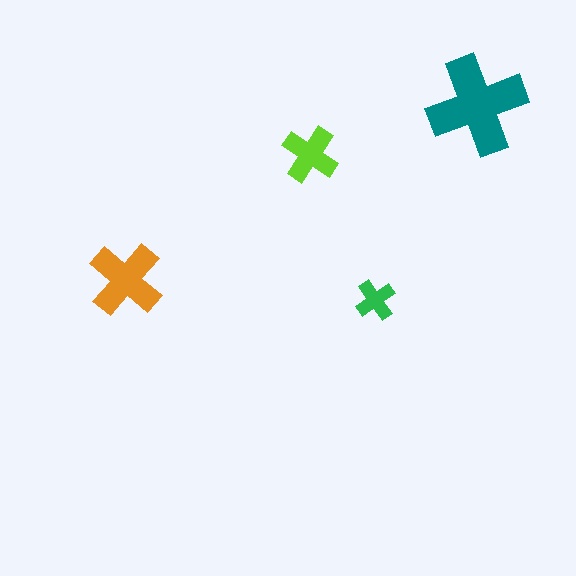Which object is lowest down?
The green cross is bottommost.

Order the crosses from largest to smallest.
the teal one, the orange one, the lime one, the green one.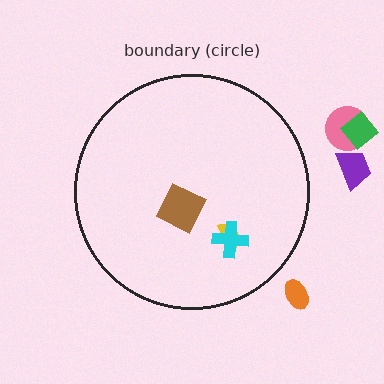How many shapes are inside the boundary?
3 inside, 4 outside.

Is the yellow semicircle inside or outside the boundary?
Inside.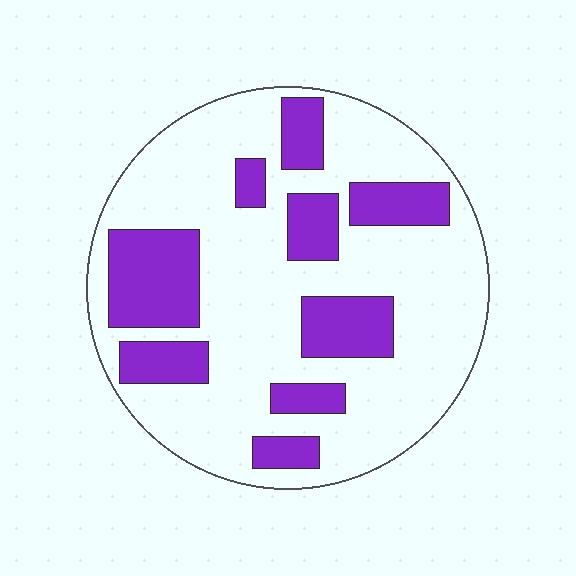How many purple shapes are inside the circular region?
9.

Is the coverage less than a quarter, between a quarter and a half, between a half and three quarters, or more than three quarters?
Between a quarter and a half.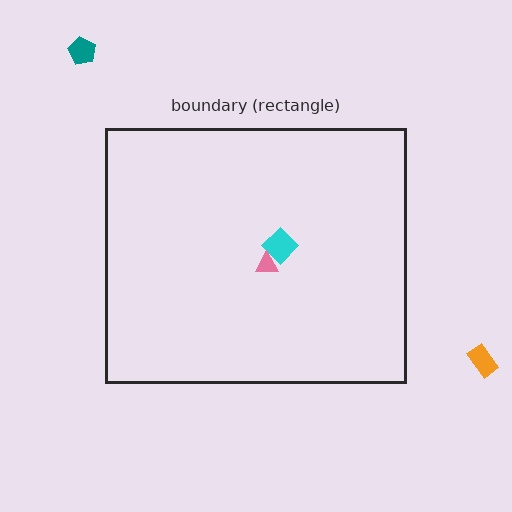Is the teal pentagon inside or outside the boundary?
Outside.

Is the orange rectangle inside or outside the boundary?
Outside.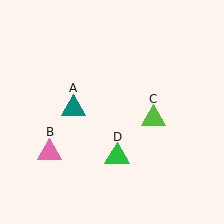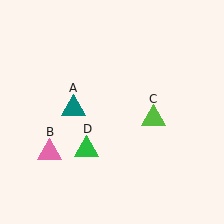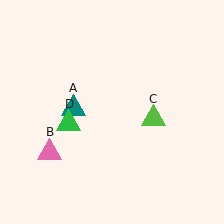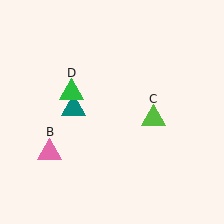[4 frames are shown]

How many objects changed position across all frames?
1 object changed position: green triangle (object D).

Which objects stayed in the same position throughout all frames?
Teal triangle (object A) and pink triangle (object B) and lime triangle (object C) remained stationary.